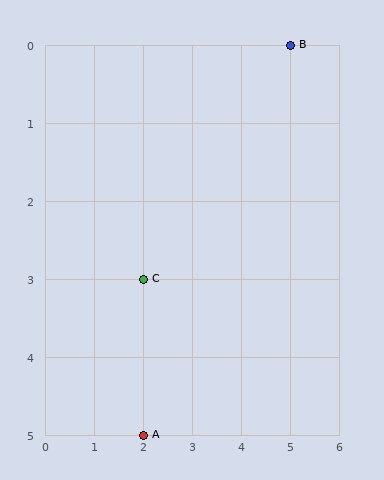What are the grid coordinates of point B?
Point B is at grid coordinates (5, 0).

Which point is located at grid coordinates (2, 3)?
Point C is at (2, 3).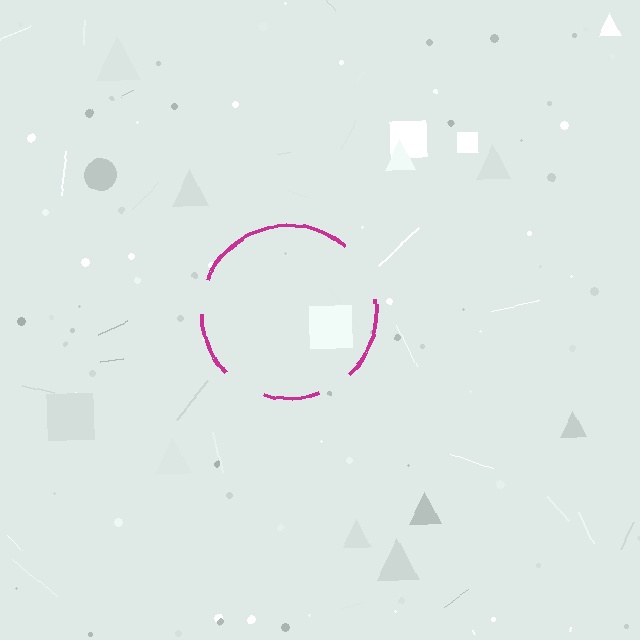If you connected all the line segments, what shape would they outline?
They would outline a circle.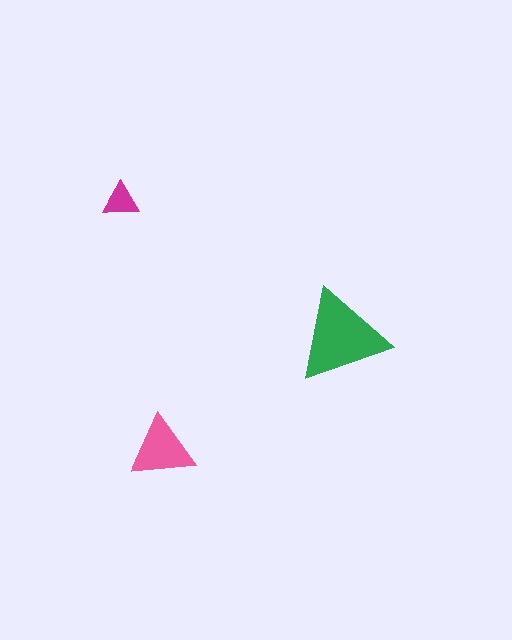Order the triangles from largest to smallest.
the green one, the pink one, the magenta one.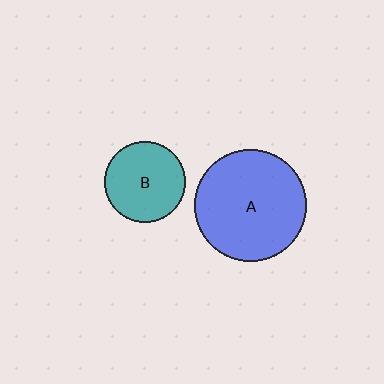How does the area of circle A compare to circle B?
Approximately 1.9 times.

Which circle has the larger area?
Circle A (blue).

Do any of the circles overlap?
No, none of the circles overlap.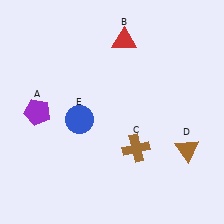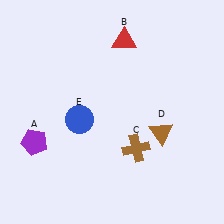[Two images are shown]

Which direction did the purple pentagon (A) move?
The purple pentagon (A) moved down.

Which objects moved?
The objects that moved are: the purple pentagon (A), the brown triangle (D).